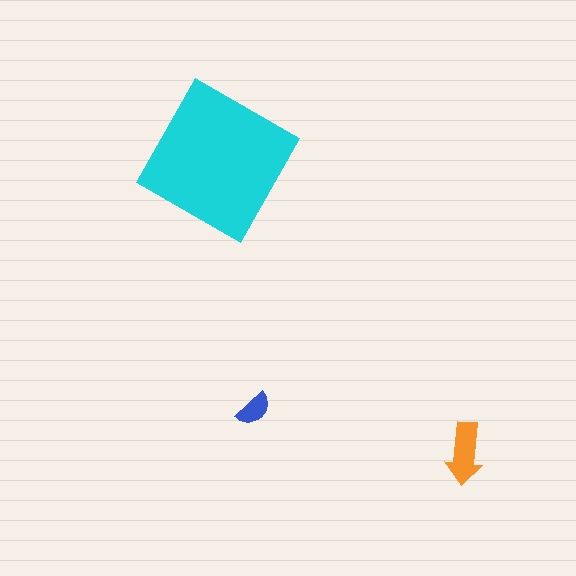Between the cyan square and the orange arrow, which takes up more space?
The cyan square.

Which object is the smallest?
The blue semicircle.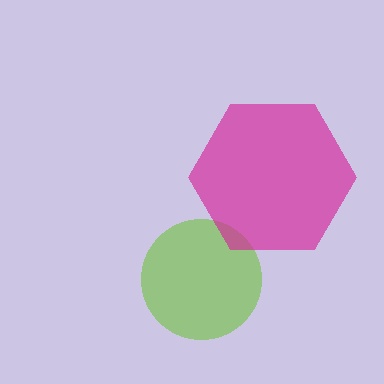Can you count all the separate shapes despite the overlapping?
Yes, there are 2 separate shapes.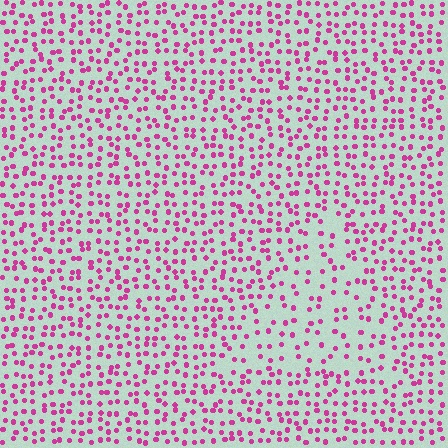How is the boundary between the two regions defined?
The boundary is defined by a change in element density (approximately 1.8x ratio). All elements are the same color, size, and shape.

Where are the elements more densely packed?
The elements are more densely packed outside the triangle boundary.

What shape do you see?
I see a triangle.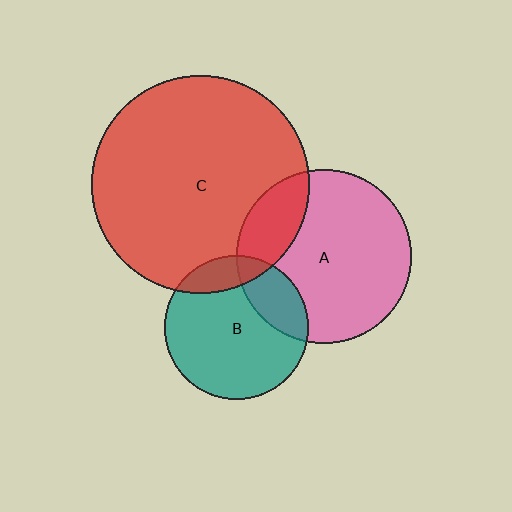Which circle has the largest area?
Circle C (red).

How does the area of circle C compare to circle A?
Approximately 1.6 times.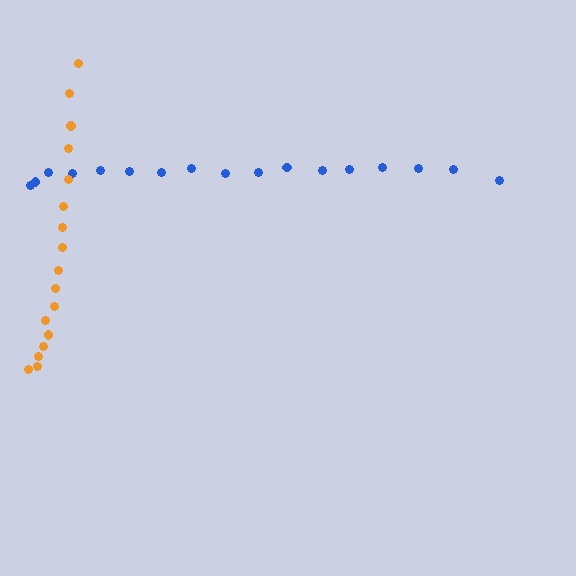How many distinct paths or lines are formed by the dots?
There are 2 distinct paths.